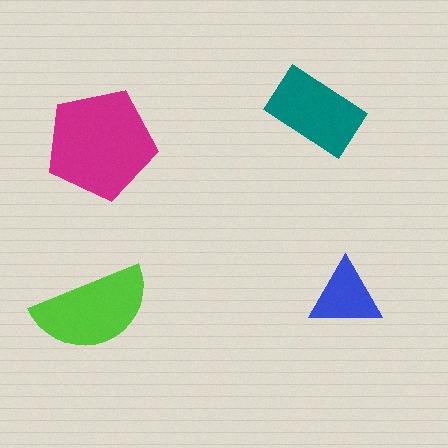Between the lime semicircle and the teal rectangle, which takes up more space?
The lime semicircle.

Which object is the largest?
The magenta pentagon.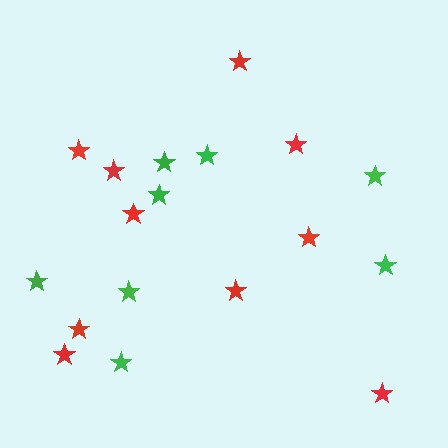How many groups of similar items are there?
There are 2 groups: one group of green stars (8) and one group of red stars (10).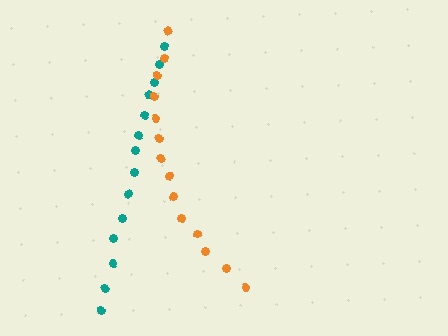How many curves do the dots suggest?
There are 2 distinct paths.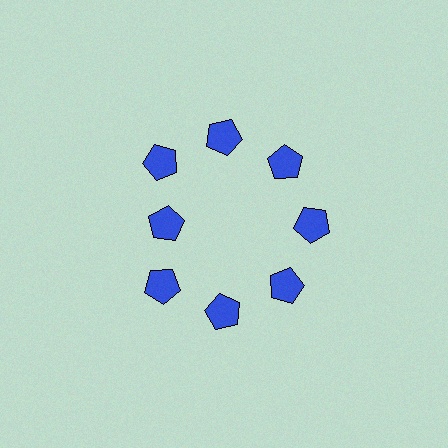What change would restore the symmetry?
The symmetry would be restored by moving it outward, back onto the ring so that all 8 pentagons sit at equal angles and equal distance from the center.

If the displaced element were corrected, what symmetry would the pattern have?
It would have 8-fold rotational symmetry — the pattern would map onto itself every 45 degrees.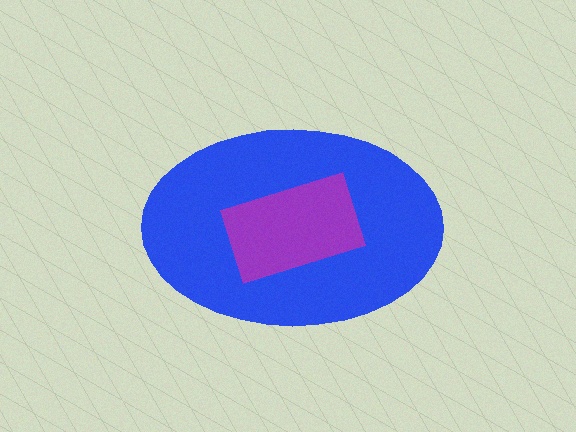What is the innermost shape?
The purple rectangle.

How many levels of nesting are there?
2.